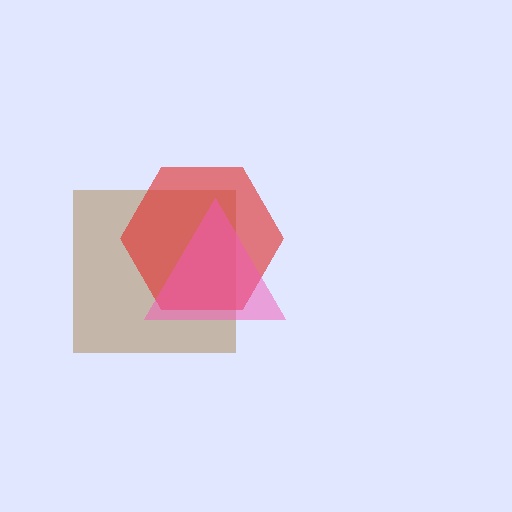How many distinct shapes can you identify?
There are 3 distinct shapes: a brown square, a red hexagon, a pink triangle.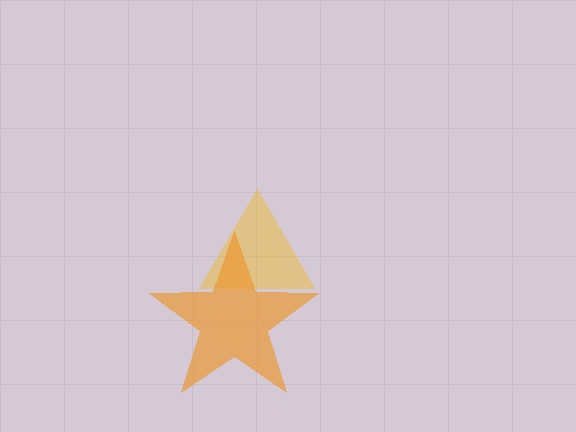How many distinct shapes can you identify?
There are 2 distinct shapes: a yellow triangle, an orange star.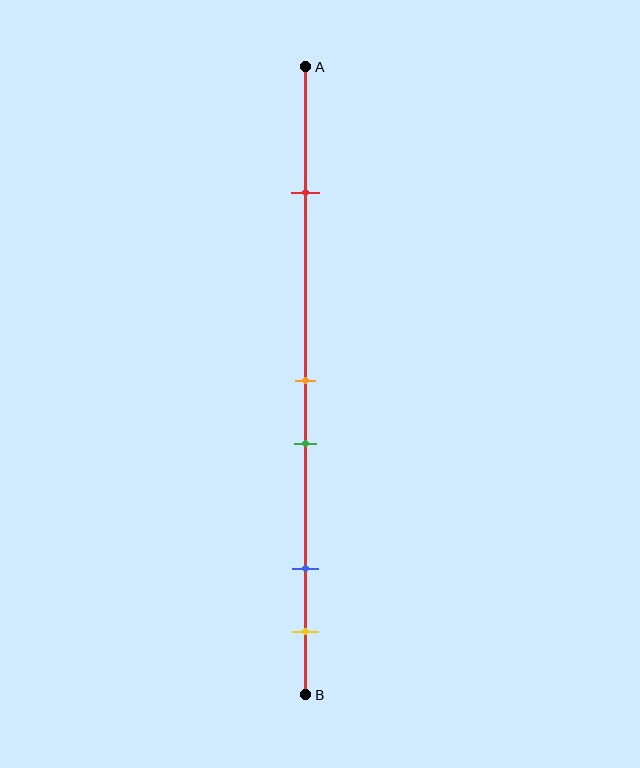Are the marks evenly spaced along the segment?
No, the marks are not evenly spaced.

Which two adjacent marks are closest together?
The orange and green marks are the closest adjacent pair.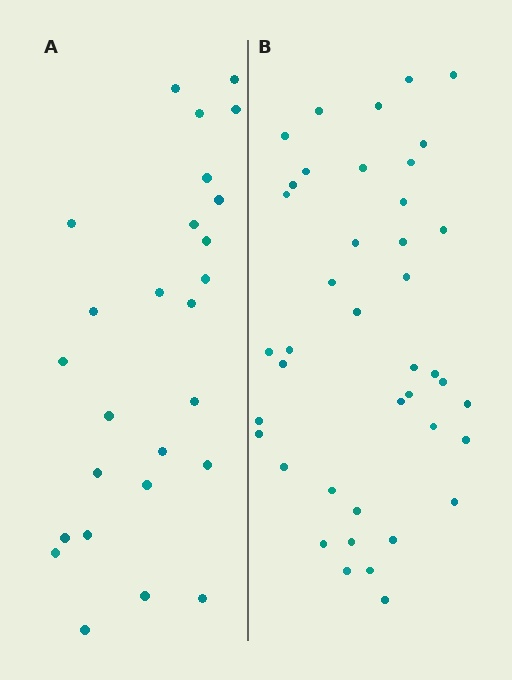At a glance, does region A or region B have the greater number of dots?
Region B (the right region) has more dots.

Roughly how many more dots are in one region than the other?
Region B has approximately 15 more dots than region A.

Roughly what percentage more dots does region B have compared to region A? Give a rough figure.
About 60% more.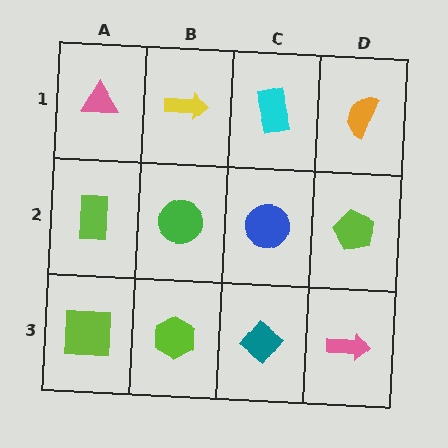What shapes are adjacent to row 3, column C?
A blue circle (row 2, column C), a lime hexagon (row 3, column B), a pink arrow (row 3, column D).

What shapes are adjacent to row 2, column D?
An orange semicircle (row 1, column D), a pink arrow (row 3, column D), a blue circle (row 2, column C).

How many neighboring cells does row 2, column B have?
4.